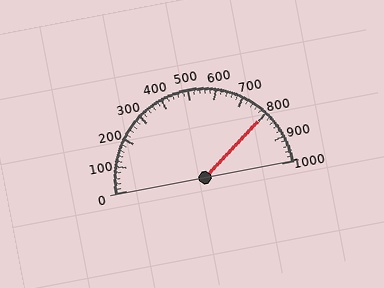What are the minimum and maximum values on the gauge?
The gauge ranges from 0 to 1000.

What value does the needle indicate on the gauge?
The needle indicates approximately 800.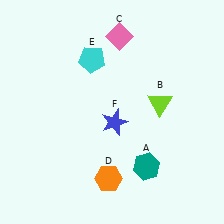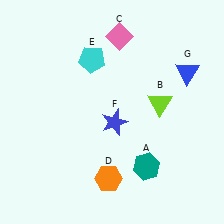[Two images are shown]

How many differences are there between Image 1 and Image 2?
There is 1 difference between the two images.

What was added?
A blue triangle (G) was added in Image 2.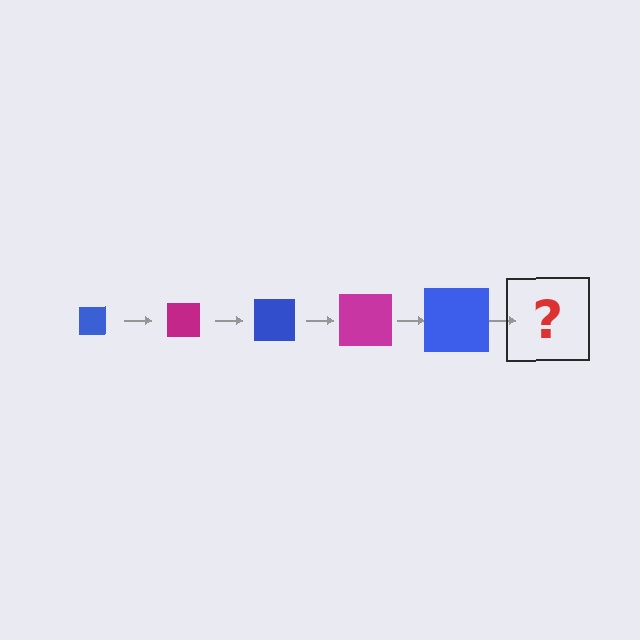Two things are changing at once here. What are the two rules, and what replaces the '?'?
The two rules are that the square grows larger each step and the color cycles through blue and magenta. The '?' should be a magenta square, larger than the previous one.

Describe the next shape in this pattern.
It should be a magenta square, larger than the previous one.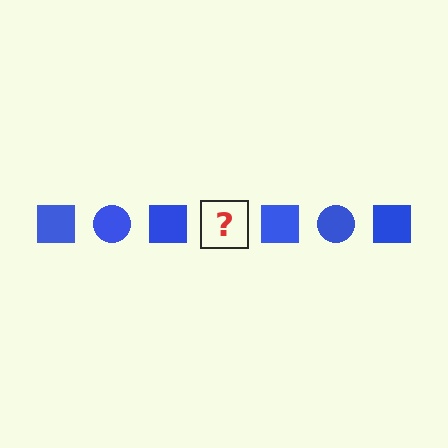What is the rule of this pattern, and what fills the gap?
The rule is that the pattern cycles through square, circle shapes in blue. The gap should be filled with a blue circle.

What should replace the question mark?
The question mark should be replaced with a blue circle.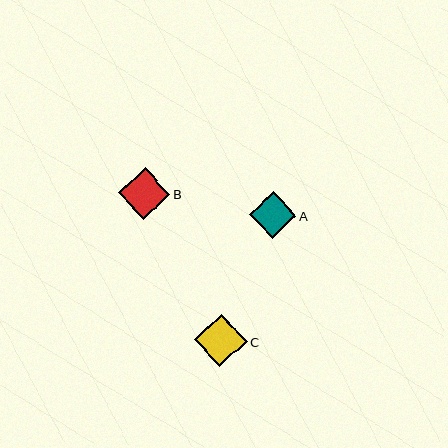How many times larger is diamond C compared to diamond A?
Diamond C is approximately 1.1 times the size of diamond A.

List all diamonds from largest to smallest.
From largest to smallest: C, B, A.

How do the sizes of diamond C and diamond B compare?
Diamond C and diamond B are approximately the same size.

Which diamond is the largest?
Diamond C is the largest with a size of approximately 53 pixels.